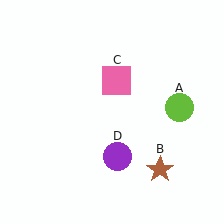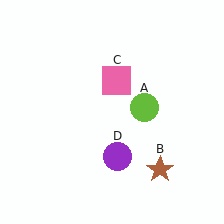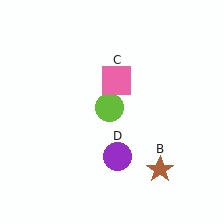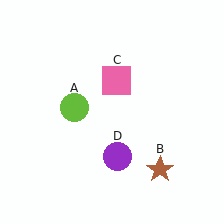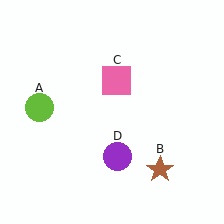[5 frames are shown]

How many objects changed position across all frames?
1 object changed position: lime circle (object A).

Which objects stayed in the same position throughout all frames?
Brown star (object B) and pink square (object C) and purple circle (object D) remained stationary.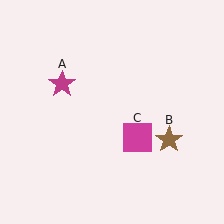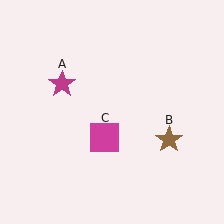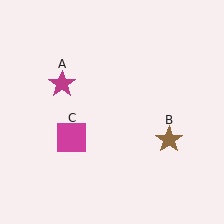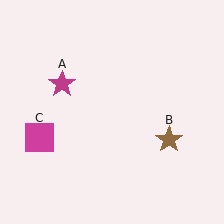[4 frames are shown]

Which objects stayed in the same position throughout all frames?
Magenta star (object A) and brown star (object B) remained stationary.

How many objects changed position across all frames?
1 object changed position: magenta square (object C).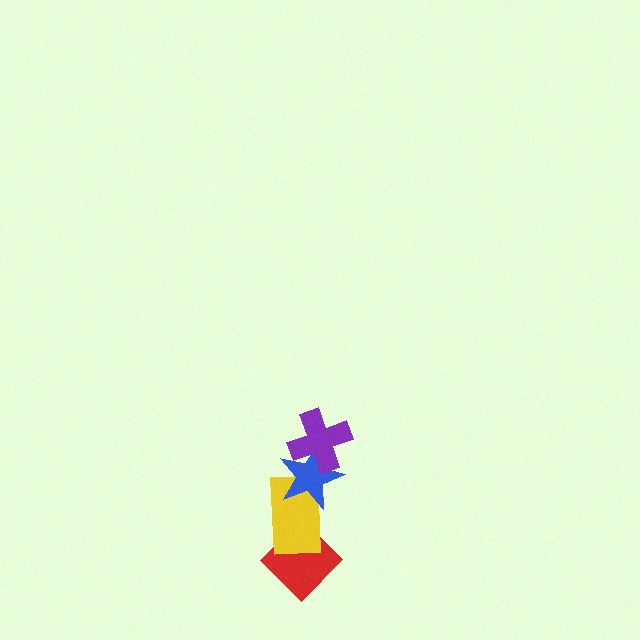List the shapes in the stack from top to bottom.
From top to bottom: the purple cross, the blue star, the yellow rectangle, the red diamond.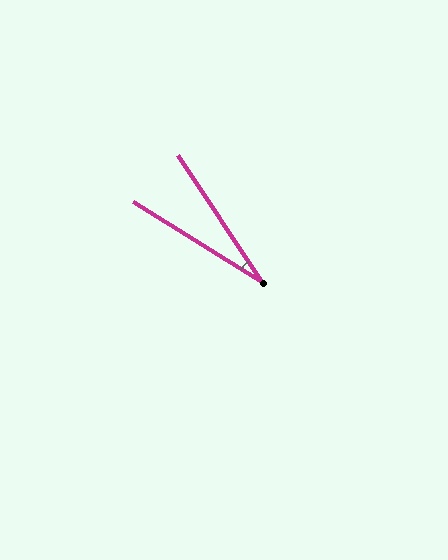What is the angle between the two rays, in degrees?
Approximately 24 degrees.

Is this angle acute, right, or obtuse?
It is acute.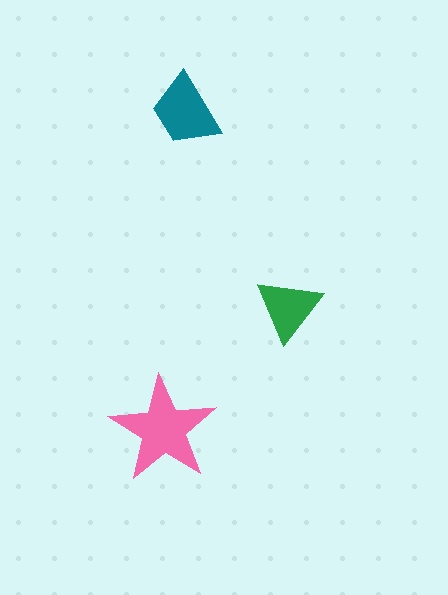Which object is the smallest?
The green triangle.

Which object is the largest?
The pink star.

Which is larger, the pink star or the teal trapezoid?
The pink star.